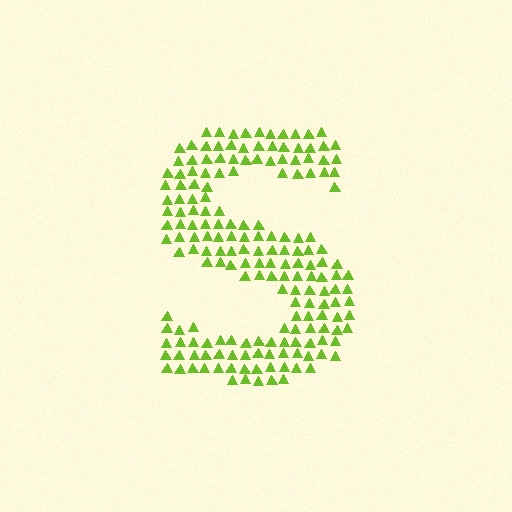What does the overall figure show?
The overall figure shows the letter S.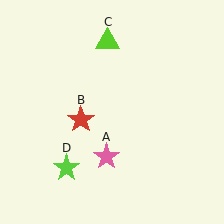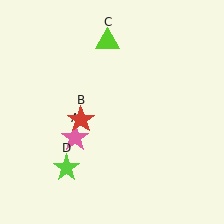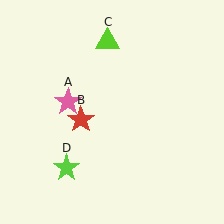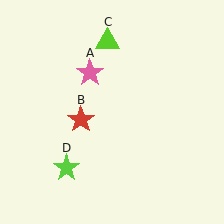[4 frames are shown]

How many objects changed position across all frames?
1 object changed position: pink star (object A).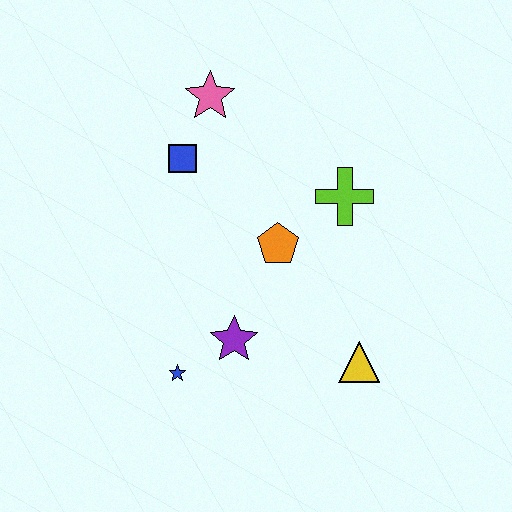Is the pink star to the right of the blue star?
Yes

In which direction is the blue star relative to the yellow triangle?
The blue star is to the left of the yellow triangle.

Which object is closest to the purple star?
The blue star is closest to the purple star.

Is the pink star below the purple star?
No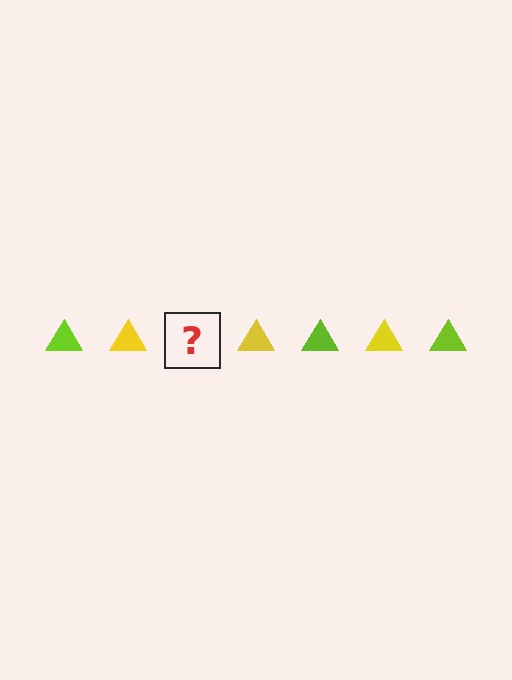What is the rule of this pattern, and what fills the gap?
The rule is that the pattern cycles through lime, yellow triangles. The gap should be filled with a lime triangle.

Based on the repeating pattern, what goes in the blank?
The blank should be a lime triangle.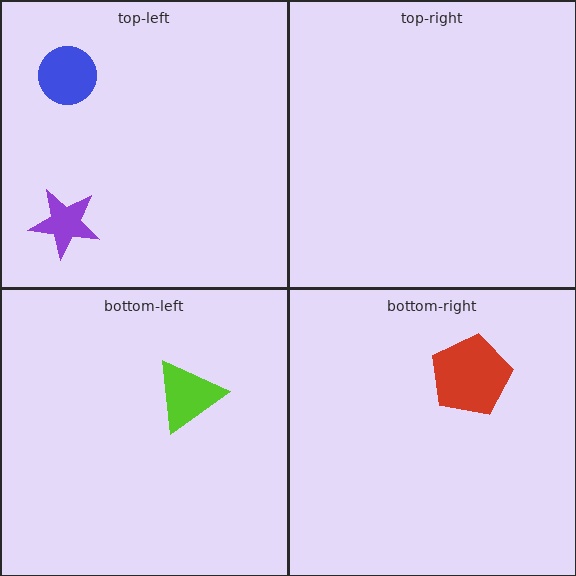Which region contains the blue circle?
The top-left region.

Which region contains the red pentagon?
The bottom-right region.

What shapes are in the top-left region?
The purple star, the blue circle.